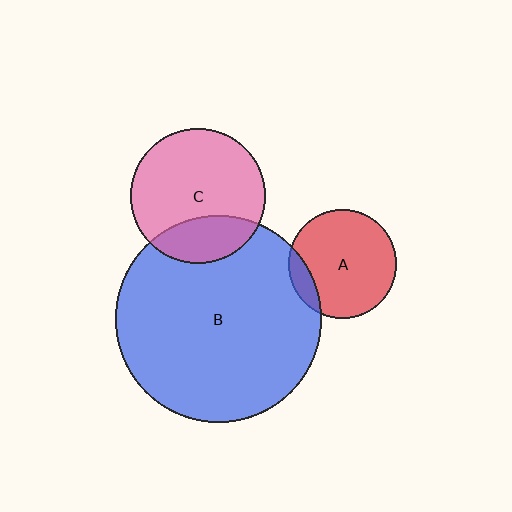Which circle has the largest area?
Circle B (blue).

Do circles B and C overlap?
Yes.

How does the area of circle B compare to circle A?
Approximately 3.6 times.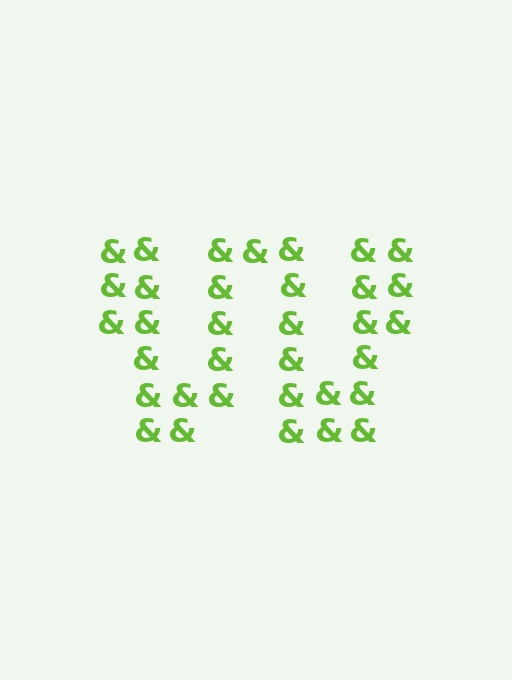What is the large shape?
The large shape is the letter W.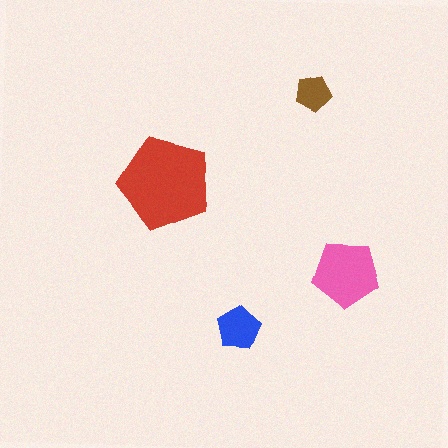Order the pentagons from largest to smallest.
the red one, the pink one, the blue one, the brown one.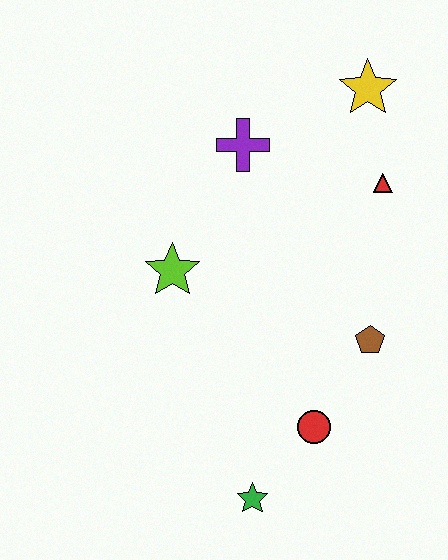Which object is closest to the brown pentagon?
The red circle is closest to the brown pentagon.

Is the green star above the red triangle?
No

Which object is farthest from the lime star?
The yellow star is farthest from the lime star.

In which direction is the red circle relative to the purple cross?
The red circle is below the purple cross.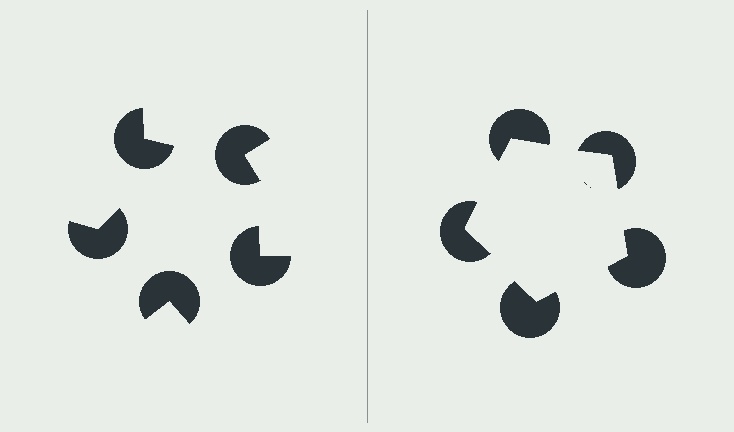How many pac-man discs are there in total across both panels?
10 — 5 on each side.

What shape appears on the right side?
An illusory pentagon.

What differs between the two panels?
The pac-man discs are positioned identically on both sides; only the wedge orientations differ. On the right they align to a pentagon; on the left they are misaligned.